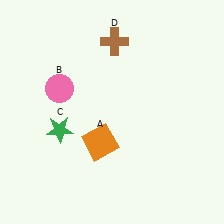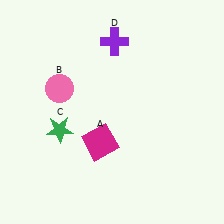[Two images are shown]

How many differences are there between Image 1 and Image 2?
There are 2 differences between the two images.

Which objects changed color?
A changed from orange to magenta. D changed from brown to purple.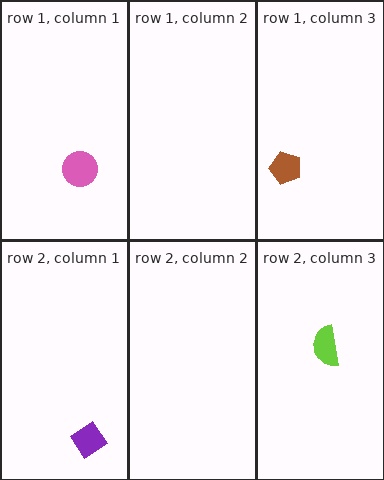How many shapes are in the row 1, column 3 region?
1.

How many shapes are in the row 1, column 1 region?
1.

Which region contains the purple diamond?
The row 2, column 1 region.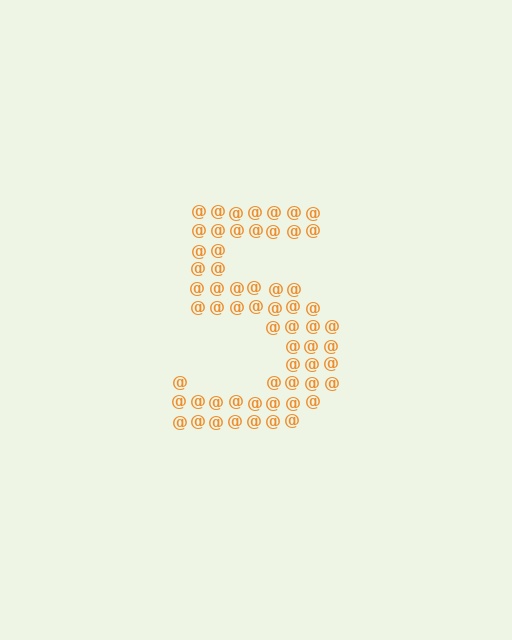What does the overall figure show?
The overall figure shows the digit 5.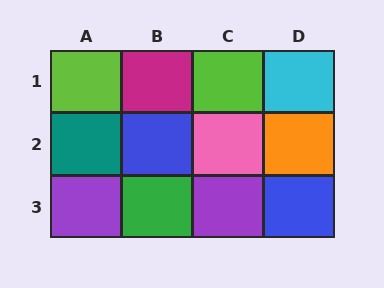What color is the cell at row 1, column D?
Cyan.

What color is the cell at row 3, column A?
Purple.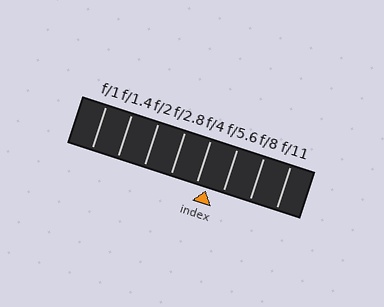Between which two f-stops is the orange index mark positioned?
The index mark is between f/4 and f/5.6.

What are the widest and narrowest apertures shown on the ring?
The widest aperture shown is f/1 and the narrowest is f/11.